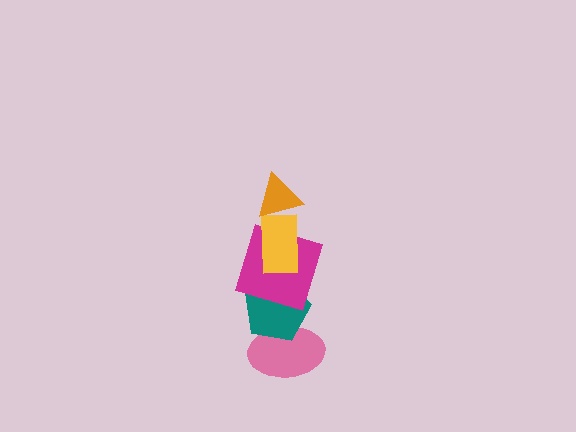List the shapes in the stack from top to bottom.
From top to bottom: the orange triangle, the yellow rectangle, the magenta square, the teal pentagon, the pink ellipse.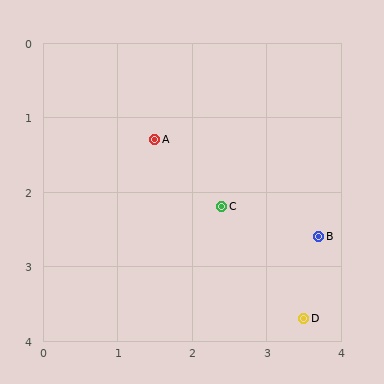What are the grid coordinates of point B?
Point B is at approximately (3.7, 2.6).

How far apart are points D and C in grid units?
Points D and C are about 1.9 grid units apart.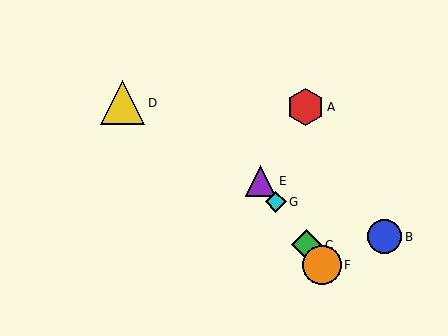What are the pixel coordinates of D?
Object D is at (123, 103).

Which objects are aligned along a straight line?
Objects C, E, F, G are aligned along a straight line.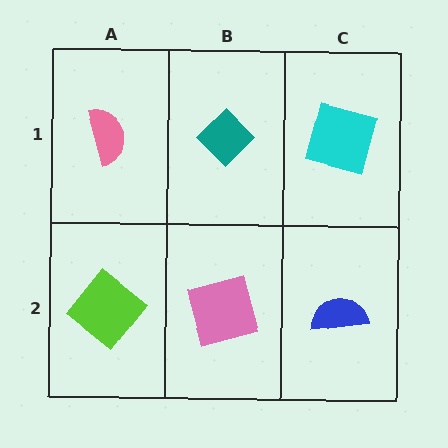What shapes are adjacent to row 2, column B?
A teal diamond (row 1, column B), a lime diamond (row 2, column A), a blue semicircle (row 2, column C).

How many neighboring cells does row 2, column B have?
3.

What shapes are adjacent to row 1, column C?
A blue semicircle (row 2, column C), a teal diamond (row 1, column B).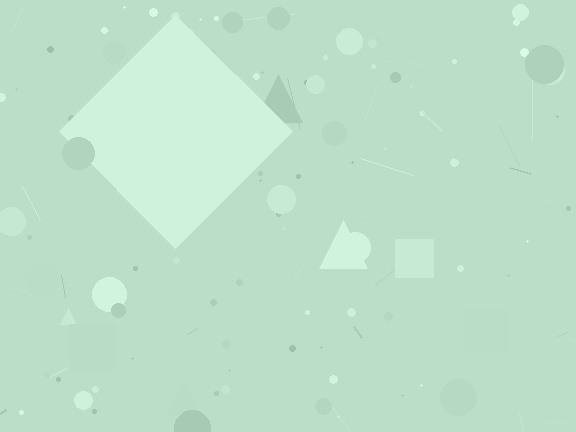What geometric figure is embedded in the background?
A diamond is embedded in the background.